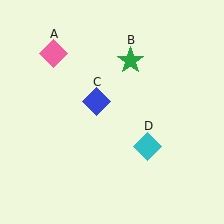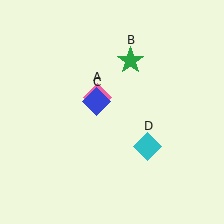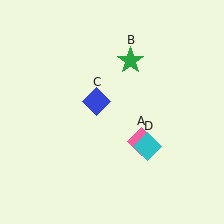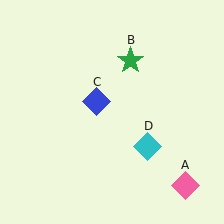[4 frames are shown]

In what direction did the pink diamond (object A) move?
The pink diamond (object A) moved down and to the right.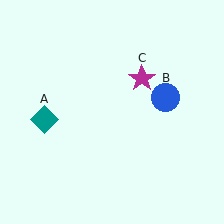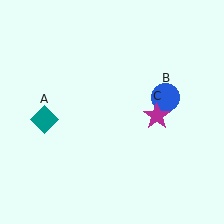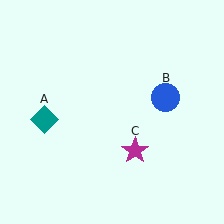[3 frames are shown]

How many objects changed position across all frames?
1 object changed position: magenta star (object C).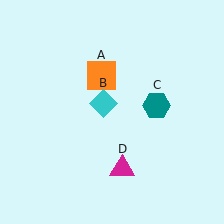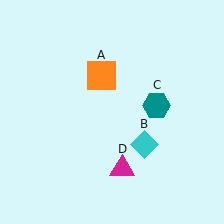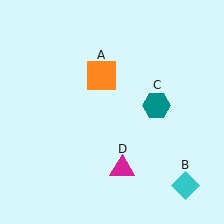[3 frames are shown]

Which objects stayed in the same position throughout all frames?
Orange square (object A) and teal hexagon (object C) and magenta triangle (object D) remained stationary.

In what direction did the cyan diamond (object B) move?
The cyan diamond (object B) moved down and to the right.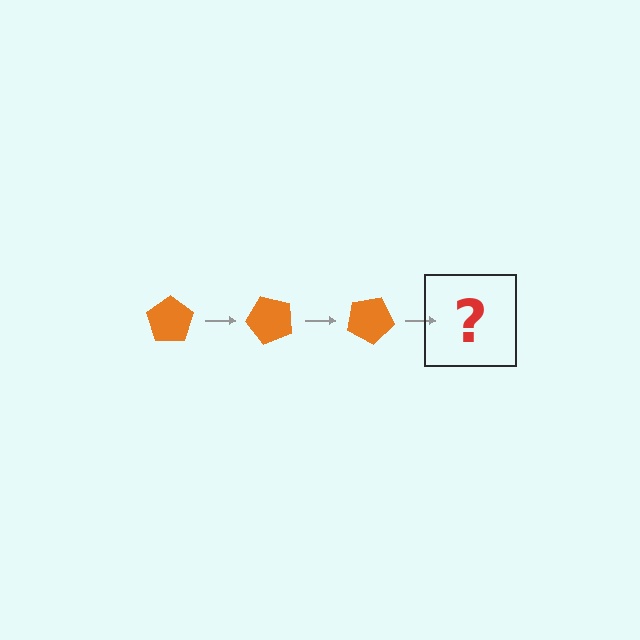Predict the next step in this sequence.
The next step is an orange pentagon rotated 150 degrees.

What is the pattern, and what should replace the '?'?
The pattern is that the pentagon rotates 50 degrees each step. The '?' should be an orange pentagon rotated 150 degrees.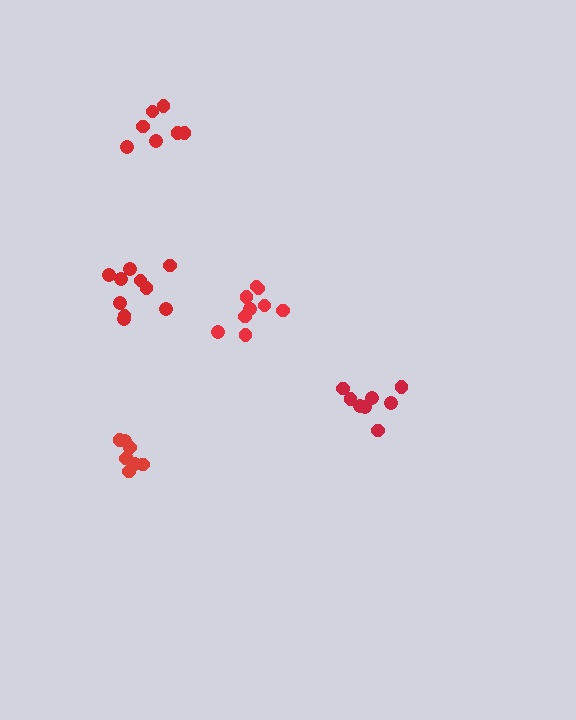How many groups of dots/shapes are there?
There are 5 groups.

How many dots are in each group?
Group 1: 9 dots, Group 2: 8 dots, Group 3: 7 dots, Group 4: 8 dots, Group 5: 10 dots (42 total).